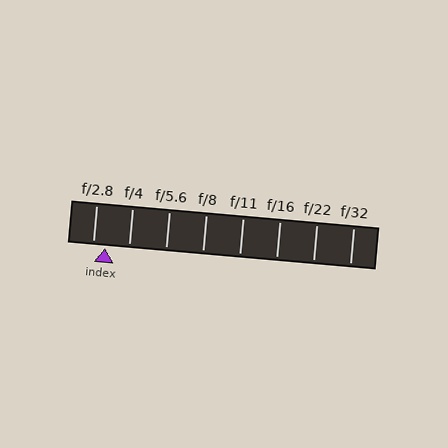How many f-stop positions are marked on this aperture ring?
There are 8 f-stop positions marked.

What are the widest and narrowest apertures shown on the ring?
The widest aperture shown is f/2.8 and the narrowest is f/32.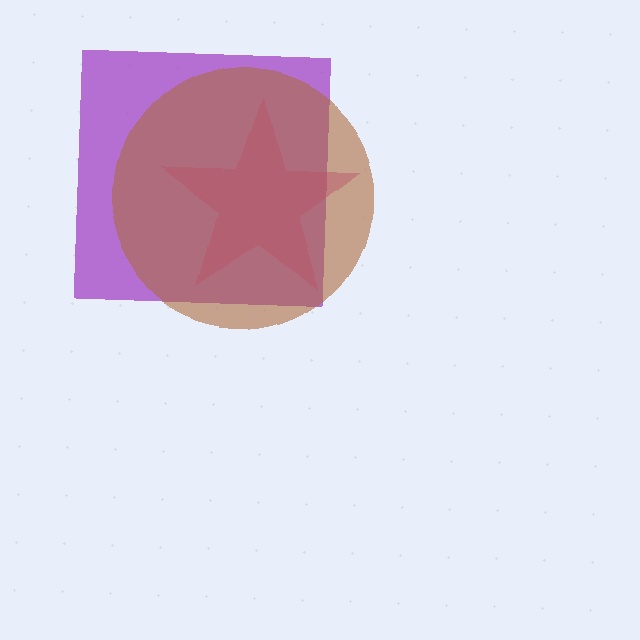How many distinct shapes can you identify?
There are 3 distinct shapes: a purple square, a magenta star, a brown circle.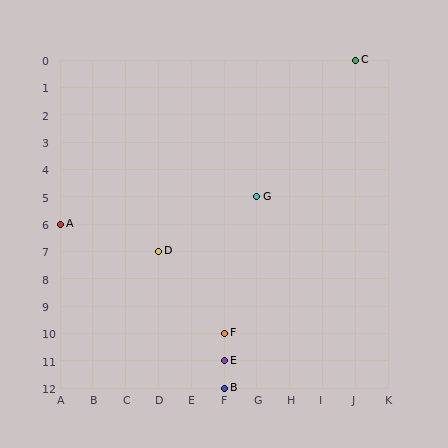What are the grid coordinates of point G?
Point G is at grid coordinates (G, 5).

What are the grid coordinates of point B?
Point B is at grid coordinates (F, 12).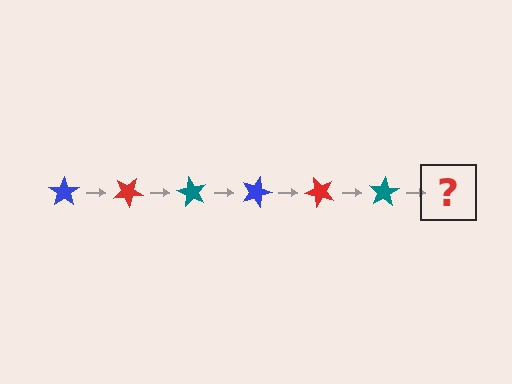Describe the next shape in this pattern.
It should be a blue star, rotated 180 degrees from the start.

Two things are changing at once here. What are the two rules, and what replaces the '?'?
The two rules are that it rotates 30 degrees each step and the color cycles through blue, red, and teal. The '?' should be a blue star, rotated 180 degrees from the start.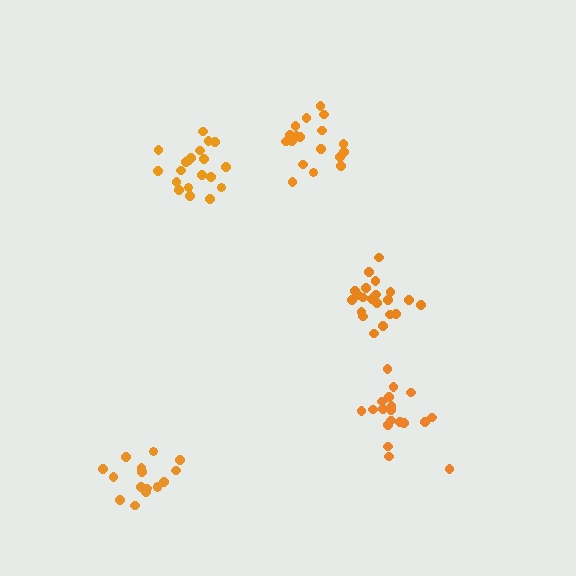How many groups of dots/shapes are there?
There are 5 groups.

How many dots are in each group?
Group 1: 16 dots, Group 2: 20 dots, Group 3: 21 dots, Group 4: 19 dots, Group 5: 19 dots (95 total).